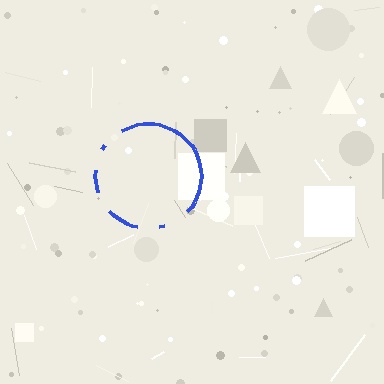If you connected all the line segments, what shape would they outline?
They would outline a circle.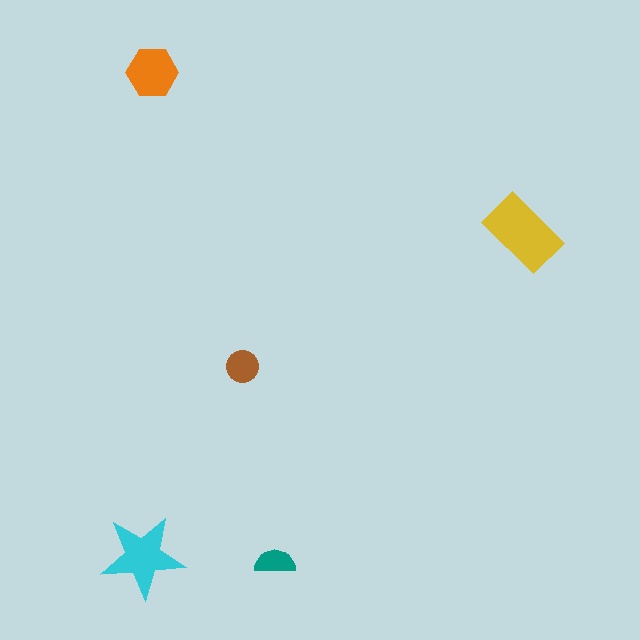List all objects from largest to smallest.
The yellow rectangle, the cyan star, the orange hexagon, the brown circle, the teal semicircle.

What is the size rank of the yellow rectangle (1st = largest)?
1st.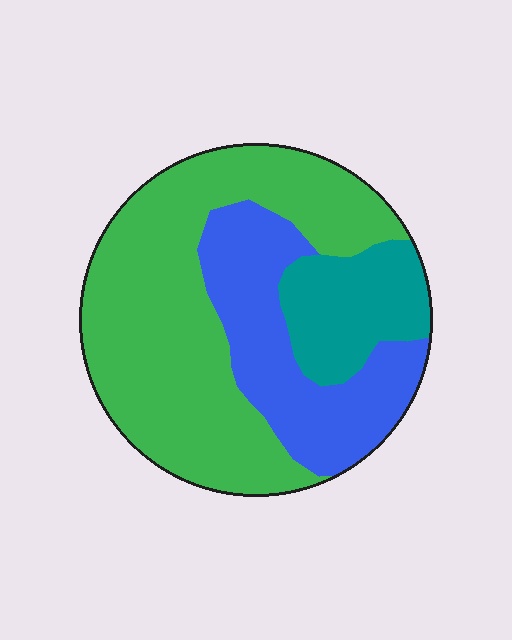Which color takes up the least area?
Teal, at roughly 15%.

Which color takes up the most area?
Green, at roughly 55%.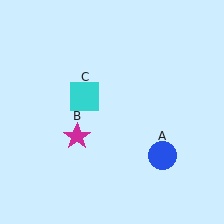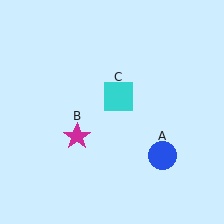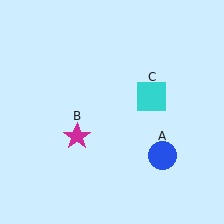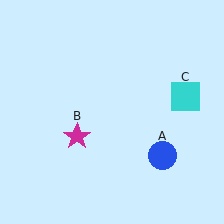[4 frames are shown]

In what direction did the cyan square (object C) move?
The cyan square (object C) moved right.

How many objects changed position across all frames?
1 object changed position: cyan square (object C).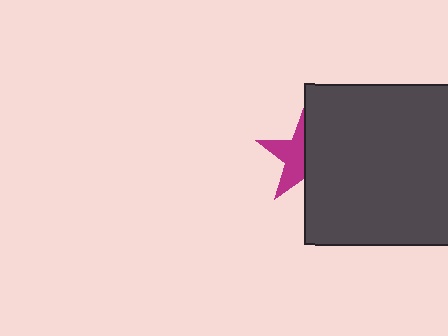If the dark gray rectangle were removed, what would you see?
You would see the complete magenta star.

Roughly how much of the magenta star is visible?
About half of it is visible (roughly 46%).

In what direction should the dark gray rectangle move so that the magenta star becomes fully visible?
The dark gray rectangle should move right. That is the shortest direction to clear the overlap and leave the magenta star fully visible.